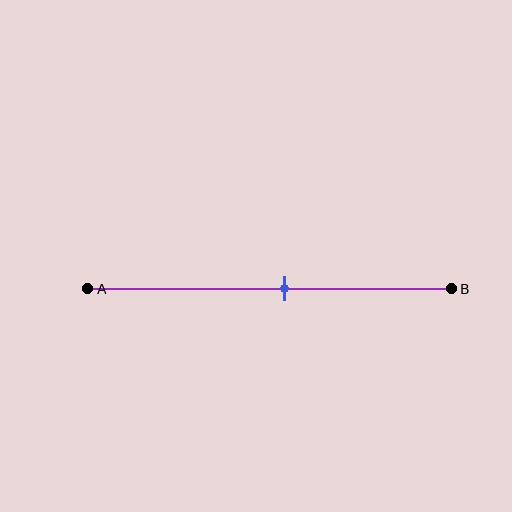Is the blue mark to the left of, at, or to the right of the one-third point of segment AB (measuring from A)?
The blue mark is to the right of the one-third point of segment AB.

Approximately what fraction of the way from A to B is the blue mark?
The blue mark is approximately 55% of the way from A to B.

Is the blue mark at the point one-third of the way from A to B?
No, the mark is at about 55% from A, not at the 33% one-third point.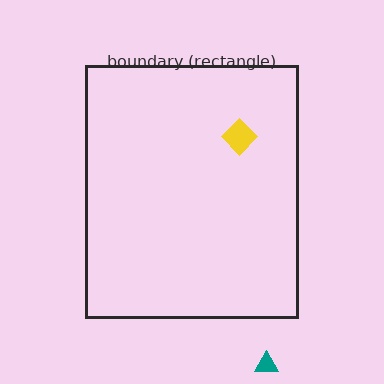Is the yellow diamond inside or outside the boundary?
Inside.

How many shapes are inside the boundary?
1 inside, 1 outside.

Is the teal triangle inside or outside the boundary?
Outside.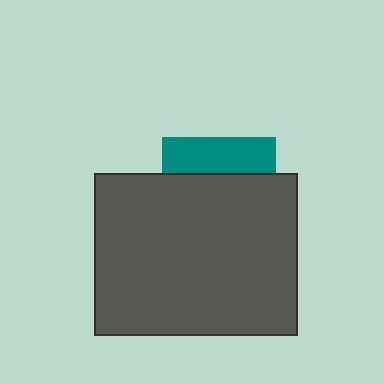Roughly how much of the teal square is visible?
A small part of it is visible (roughly 32%).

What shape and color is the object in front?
The object in front is a dark gray rectangle.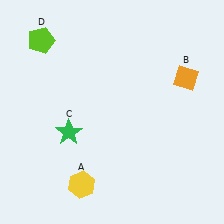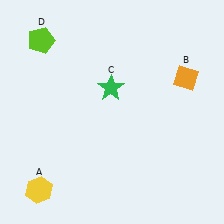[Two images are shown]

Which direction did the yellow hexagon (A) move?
The yellow hexagon (A) moved left.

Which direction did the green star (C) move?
The green star (C) moved up.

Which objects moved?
The objects that moved are: the yellow hexagon (A), the green star (C).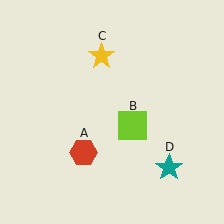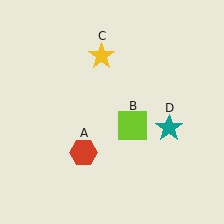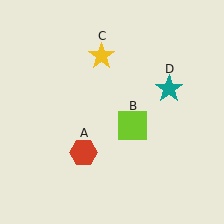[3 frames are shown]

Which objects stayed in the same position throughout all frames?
Red hexagon (object A) and lime square (object B) and yellow star (object C) remained stationary.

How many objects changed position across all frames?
1 object changed position: teal star (object D).